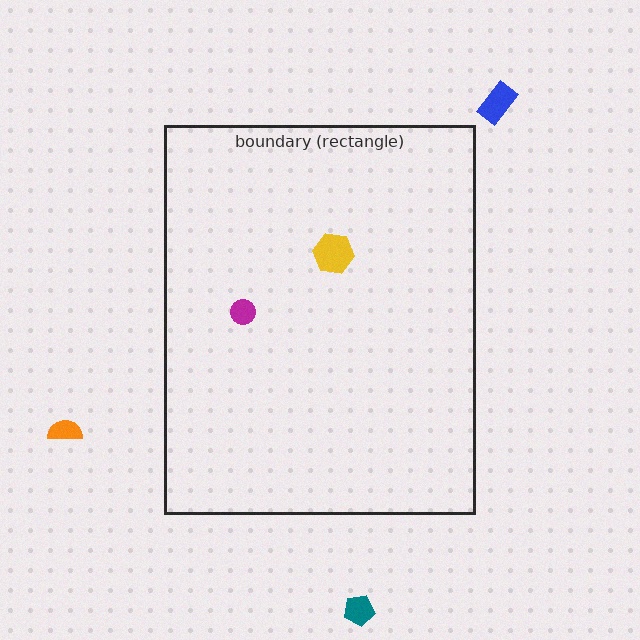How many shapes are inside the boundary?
2 inside, 3 outside.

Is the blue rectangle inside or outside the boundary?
Outside.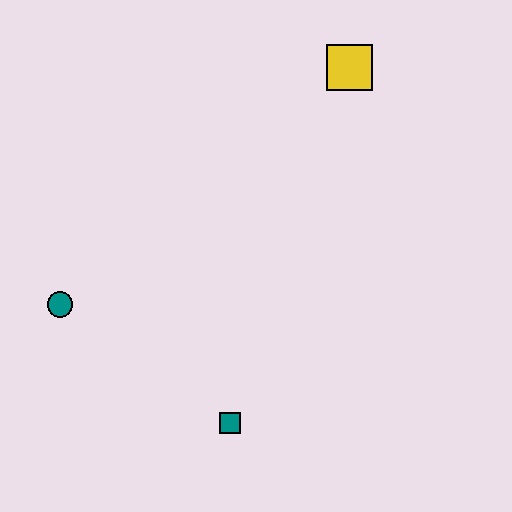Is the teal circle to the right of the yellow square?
No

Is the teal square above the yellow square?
No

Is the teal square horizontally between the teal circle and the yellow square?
Yes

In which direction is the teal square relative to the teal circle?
The teal square is to the right of the teal circle.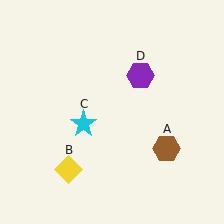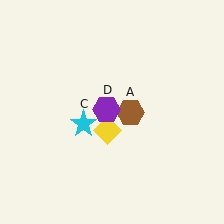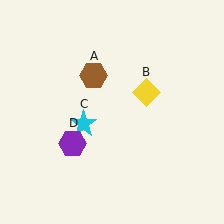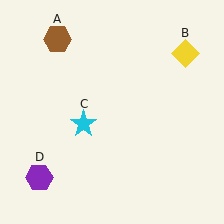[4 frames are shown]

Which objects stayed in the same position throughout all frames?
Cyan star (object C) remained stationary.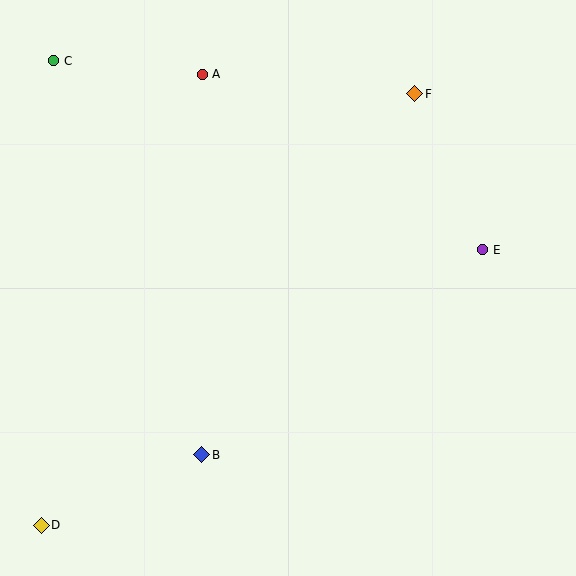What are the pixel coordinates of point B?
Point B is at (202, 455).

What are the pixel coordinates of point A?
Point A is at (202, 74).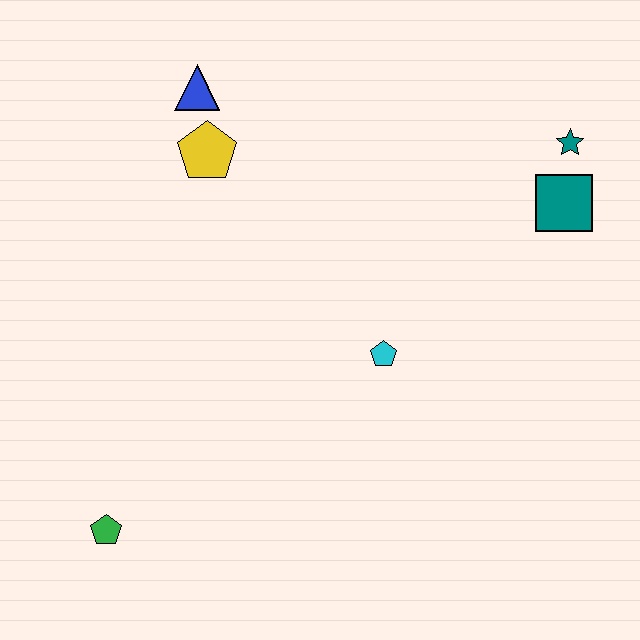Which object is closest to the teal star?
The teal square is closest to the teal star.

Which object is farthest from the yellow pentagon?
The green pentagon is farthest from the yellow pentagon.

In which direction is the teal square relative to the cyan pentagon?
The teal square is to the right of the cyan pentagon.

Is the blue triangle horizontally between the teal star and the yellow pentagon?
No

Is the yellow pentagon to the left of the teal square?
Yes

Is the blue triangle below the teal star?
No